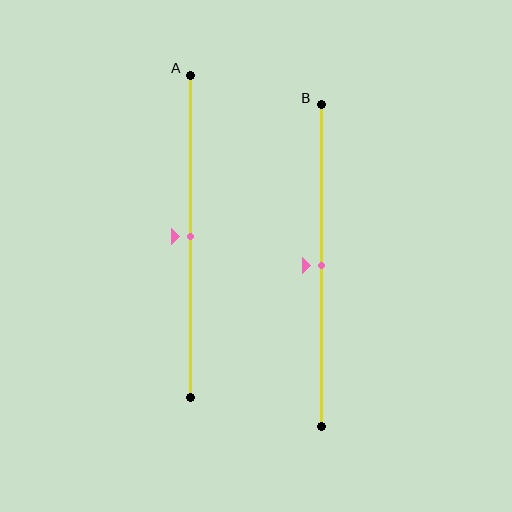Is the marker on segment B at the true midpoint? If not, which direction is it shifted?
Yes, the marker on segment B is at the true midpoint.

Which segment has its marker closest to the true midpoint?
Segment A has its marker closest to the true midpoint.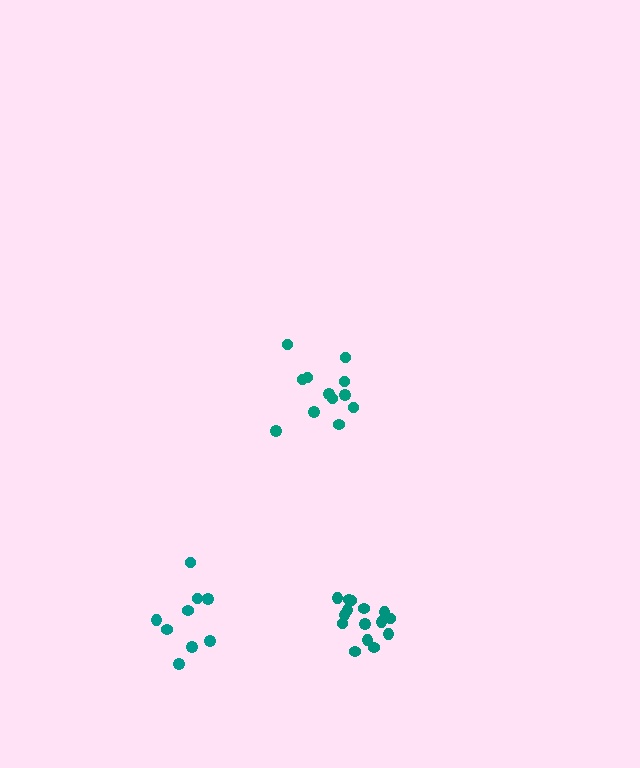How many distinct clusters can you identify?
There are 3 distinct clusters.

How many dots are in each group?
Group 1: 12 dots, Group 2: 9 dots, Group 3: 15 dots (36 total).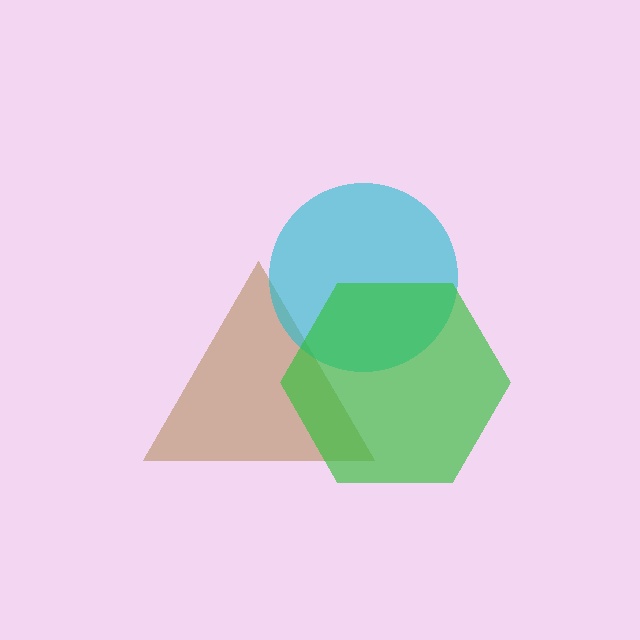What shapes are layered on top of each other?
The layered shapes are: a brown triangle, a cyan circle, a green hexagon.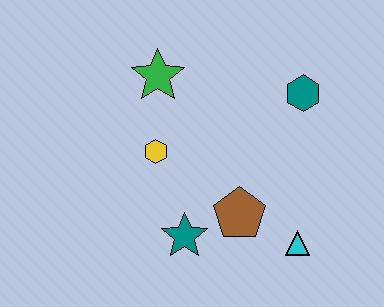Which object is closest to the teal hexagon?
The brown pentagon is closest to the teal hexagon.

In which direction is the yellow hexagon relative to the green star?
The yellow hexagon is below the green star.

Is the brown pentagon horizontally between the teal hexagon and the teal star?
Yes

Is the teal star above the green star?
No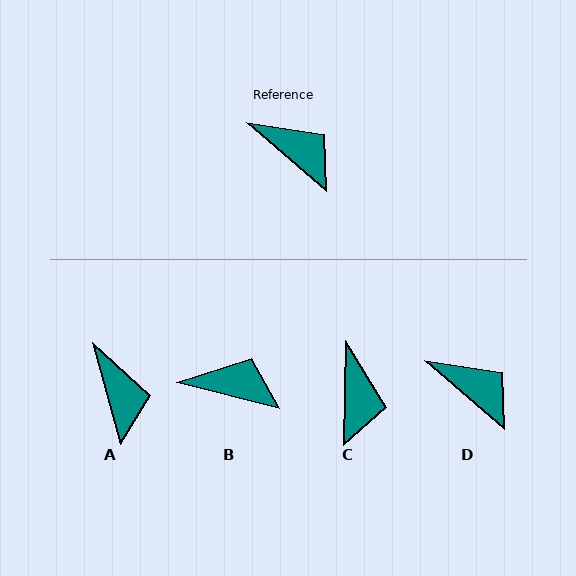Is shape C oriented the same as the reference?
No, it is off by about 50 degrees.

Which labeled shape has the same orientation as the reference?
D.